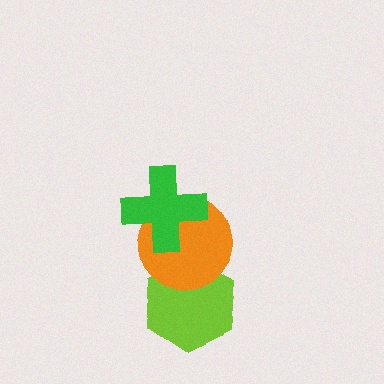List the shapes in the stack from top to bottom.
From top to bottom: the green cross, the orange circle, the lime hexagon.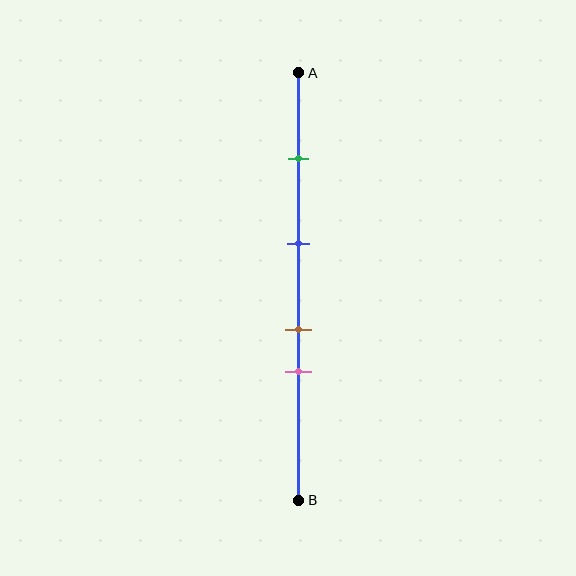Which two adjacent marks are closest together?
The brown and pink marks are the closest adjacent pair.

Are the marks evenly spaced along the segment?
No, the marks are not evenly spaced.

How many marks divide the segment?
There are 4 marks dividing the segment.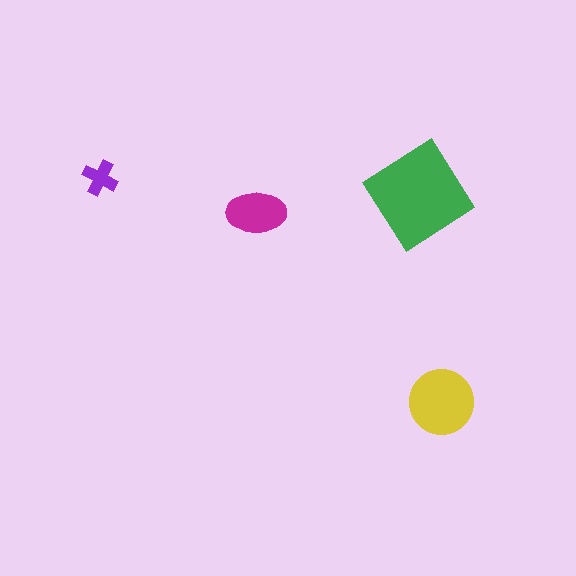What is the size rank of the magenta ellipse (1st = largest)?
3rd.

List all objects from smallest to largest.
The purple cross, the magenta ellipse, the yellow circle, the green diamond.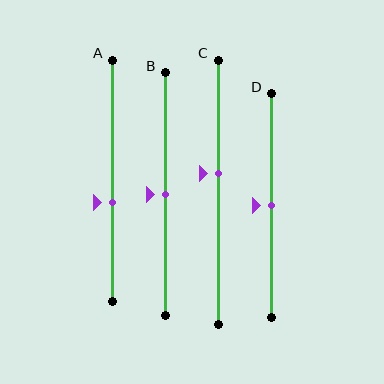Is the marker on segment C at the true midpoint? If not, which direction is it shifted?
No, the marker on segment C is shifted upward by about 7% of the segment length.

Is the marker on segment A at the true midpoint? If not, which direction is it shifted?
No, the marker on segment A is shifted downward by about 9% of the segment length.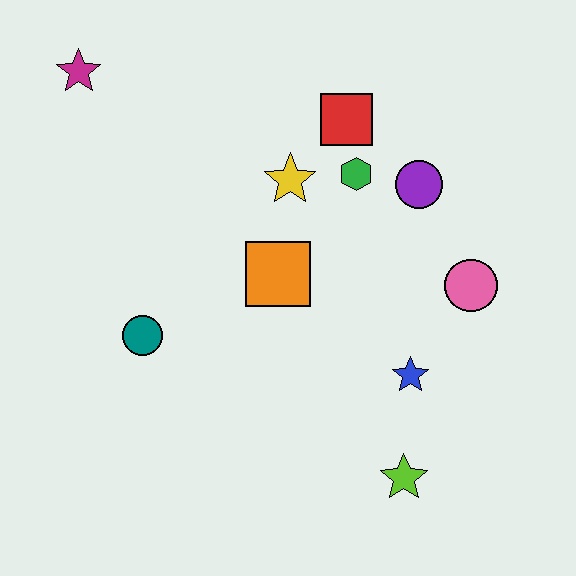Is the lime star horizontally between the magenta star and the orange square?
No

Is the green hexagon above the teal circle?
Yes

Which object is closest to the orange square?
The yellow star is closest to the orange square.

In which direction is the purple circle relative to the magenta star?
The purple circle is to the right of the magenta star.